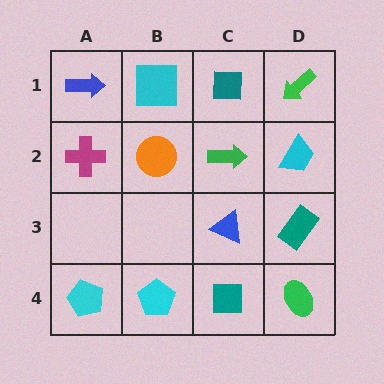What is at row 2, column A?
A magenta cross.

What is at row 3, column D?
A teal rectangle.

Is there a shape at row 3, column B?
No, that cell is empty.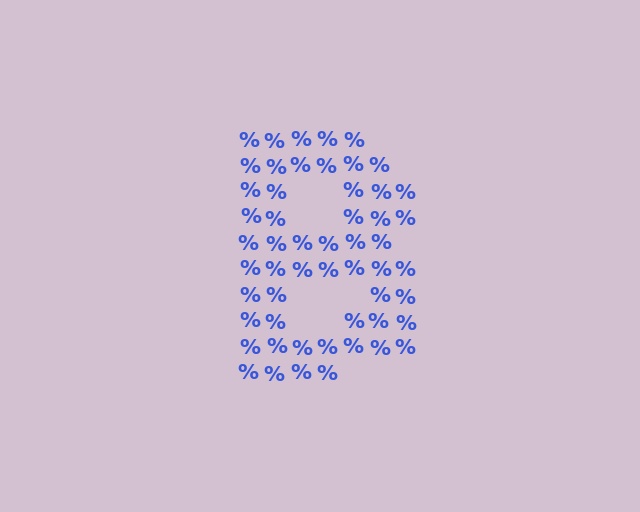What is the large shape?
The large shape is the letter B.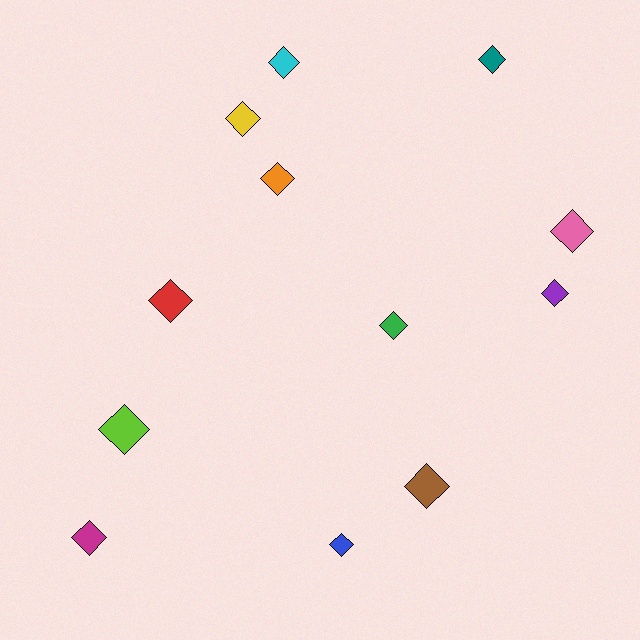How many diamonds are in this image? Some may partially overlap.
There are 12 diamonds.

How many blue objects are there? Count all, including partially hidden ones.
There is 1 blue object.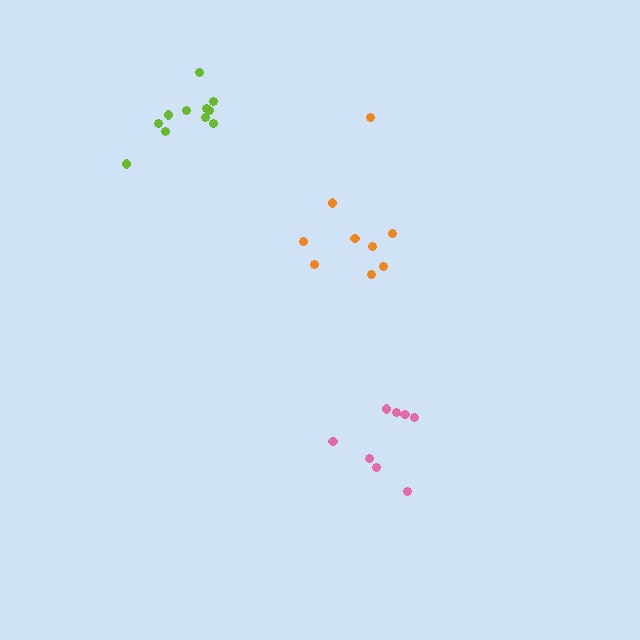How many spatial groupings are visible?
There are 3 spatial groupings.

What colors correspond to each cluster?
The clusters are colored: orange, pink, lime.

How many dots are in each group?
Group 1: 9 dots, Group 2: 8 dots, Group 3: 11 dots (28 total).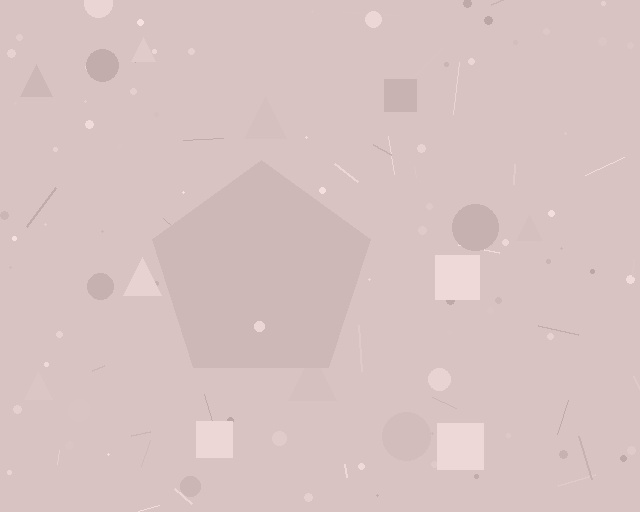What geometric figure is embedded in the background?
A pentagon is embedded in the background.